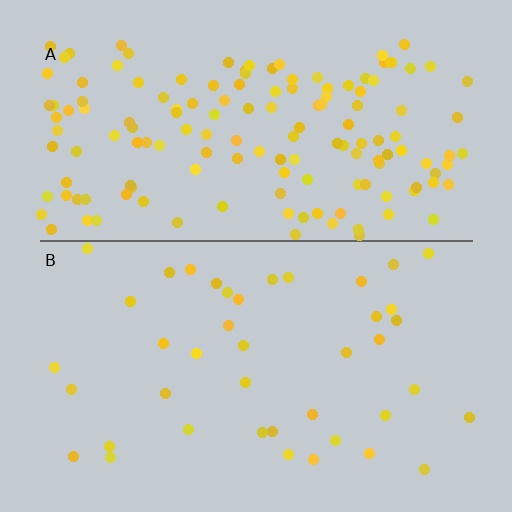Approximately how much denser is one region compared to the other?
Approximately 3.6× — region A over region B.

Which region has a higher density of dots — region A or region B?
A (the top).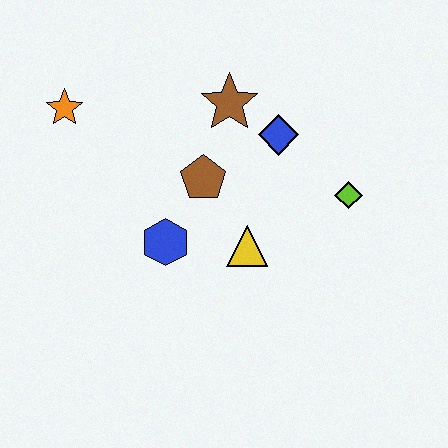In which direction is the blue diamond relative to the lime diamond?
The blue diamond is to the left of the lime diamond.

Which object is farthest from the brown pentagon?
The orange star is farthest from the brown pentagon.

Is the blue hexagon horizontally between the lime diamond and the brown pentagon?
No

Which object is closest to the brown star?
The blue diamond is closest to the brown star.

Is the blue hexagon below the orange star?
Yes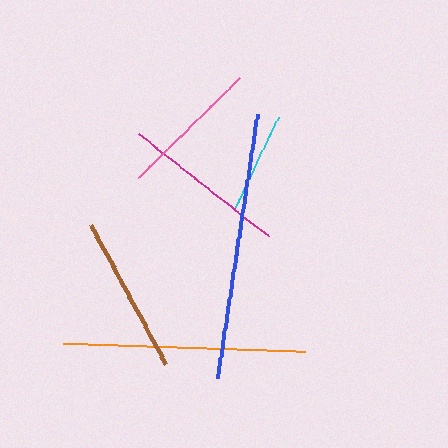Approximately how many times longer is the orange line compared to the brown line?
The orange line is approximately 1.5 times the length of the brown line.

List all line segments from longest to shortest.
From longest to shortest: blue, orange, magenta, brown, pink, cyan.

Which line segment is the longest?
The blue line is the longest at approximately 267 pixels.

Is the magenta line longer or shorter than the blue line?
The blue line is longer than the magenta line.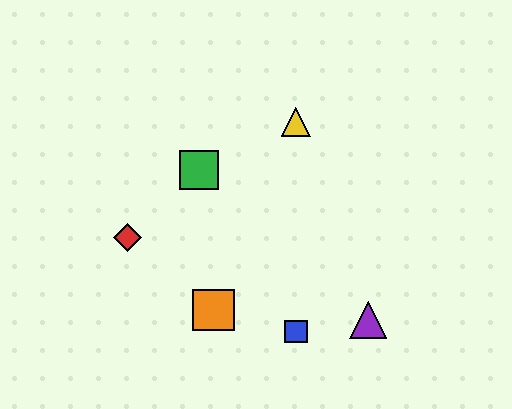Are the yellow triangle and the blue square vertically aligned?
Yes, both are at x≈296.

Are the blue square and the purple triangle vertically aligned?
No, the blue square is at x≈296 and the purple triangle is at x≈368.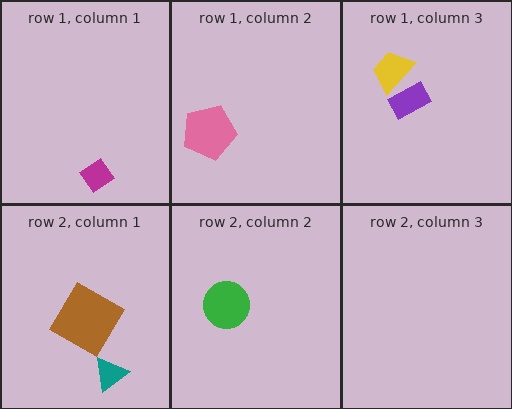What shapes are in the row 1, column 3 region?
The yellow trapezoid, the purple rectangle.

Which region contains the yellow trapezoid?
The row 1, column 3 region.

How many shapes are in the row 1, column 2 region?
1.